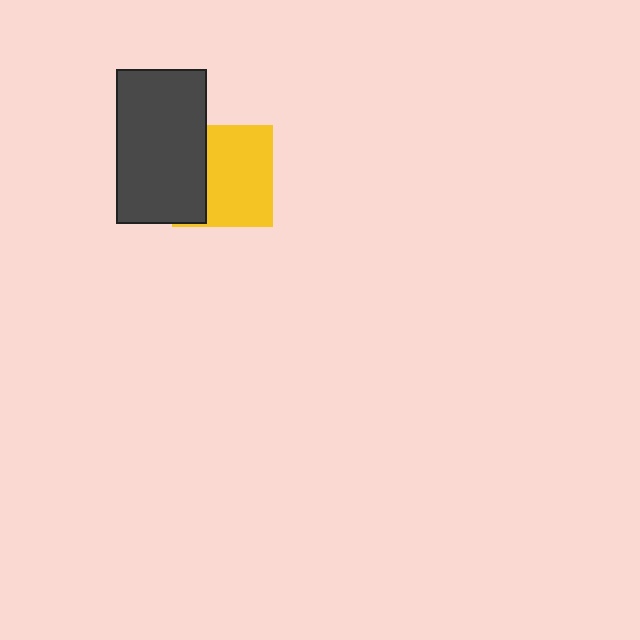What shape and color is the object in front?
The object in front is a dark gray rectangle.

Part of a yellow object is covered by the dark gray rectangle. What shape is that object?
It is a square.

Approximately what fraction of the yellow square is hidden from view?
Roughly 34% of the yellow square is hidden behind the dark gray rectangle.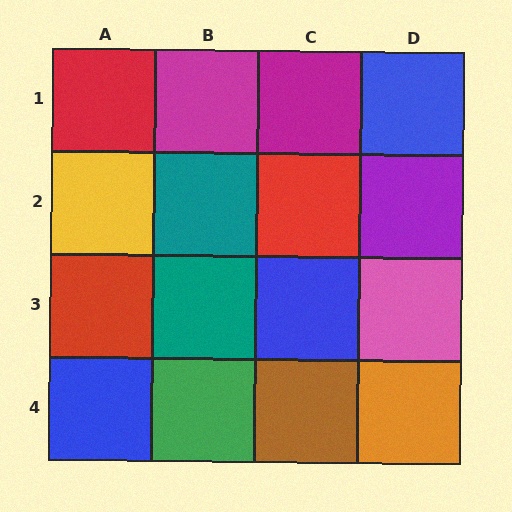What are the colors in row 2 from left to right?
Yellow, teal, red, purple.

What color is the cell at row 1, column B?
Magenta.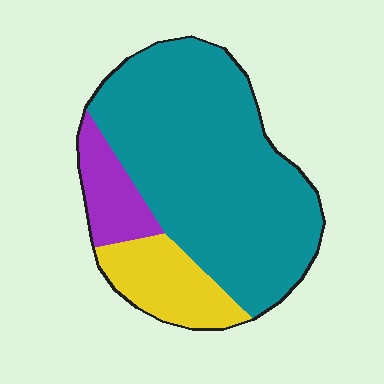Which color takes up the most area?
Teal, at roughly 70%.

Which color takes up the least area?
Purple, at roughly 10%.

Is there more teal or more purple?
Teal.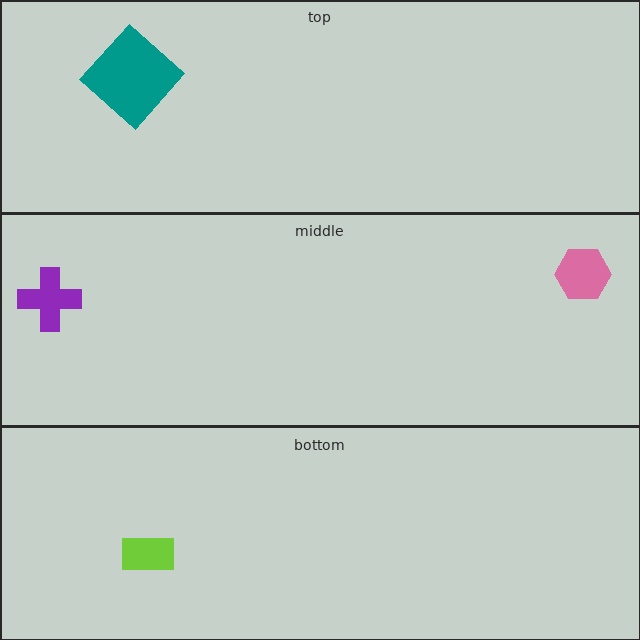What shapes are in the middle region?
The purple cross, the pink hexagon.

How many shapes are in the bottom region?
1.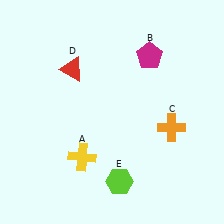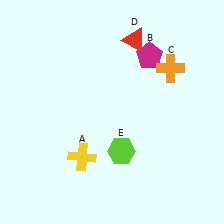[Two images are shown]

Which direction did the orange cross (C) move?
The orange cross (C) moved up.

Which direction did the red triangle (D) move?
The red triangle (D) moved right.